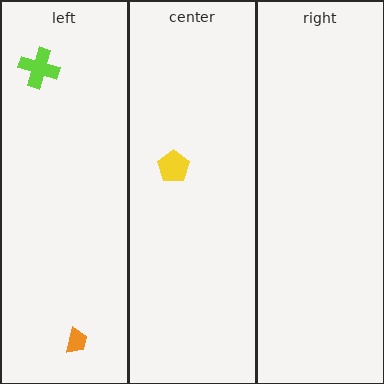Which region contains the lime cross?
The left region.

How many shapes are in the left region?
2.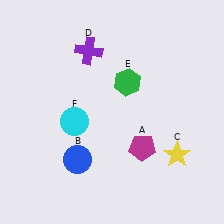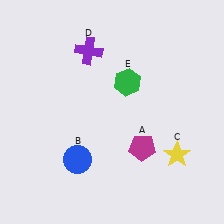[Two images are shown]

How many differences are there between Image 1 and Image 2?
There is 1 difference between the two images.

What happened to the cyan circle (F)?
The cyan circle (F) was removed in Image 2. It was in the bottom-left area of Image 1.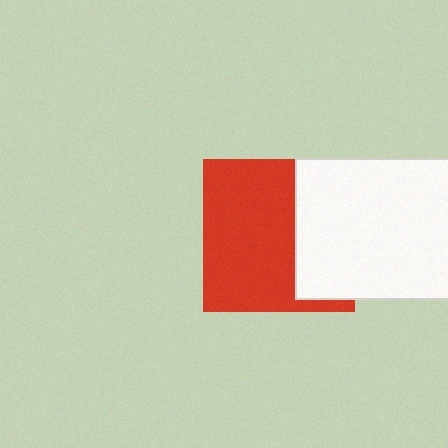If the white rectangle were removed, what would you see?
You would see the complete red square.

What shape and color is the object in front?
The object in front is a white rectangle.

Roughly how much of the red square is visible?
About half of it is visible (roughly 64%).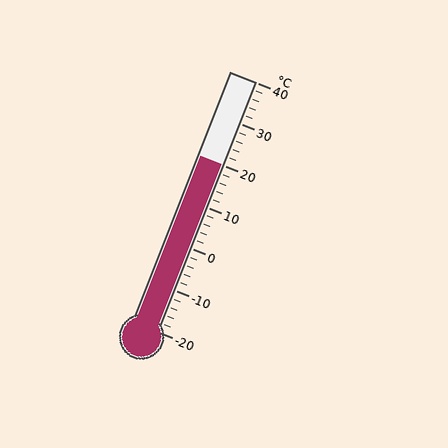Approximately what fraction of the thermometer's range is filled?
The thermometer is filled to approximately 65% of its range.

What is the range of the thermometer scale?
The thermometer scale ranges from -20°C to 40°C.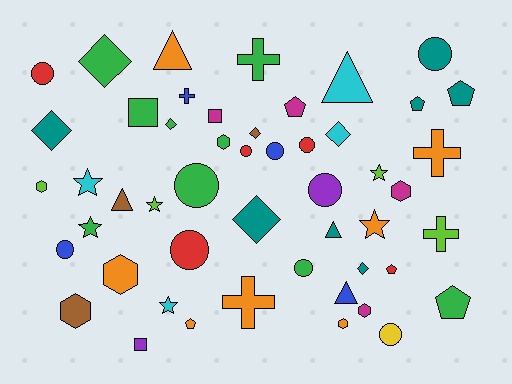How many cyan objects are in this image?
There are 4 cyan objects.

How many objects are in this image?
There are 50 objects.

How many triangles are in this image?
There are 5 triangles.